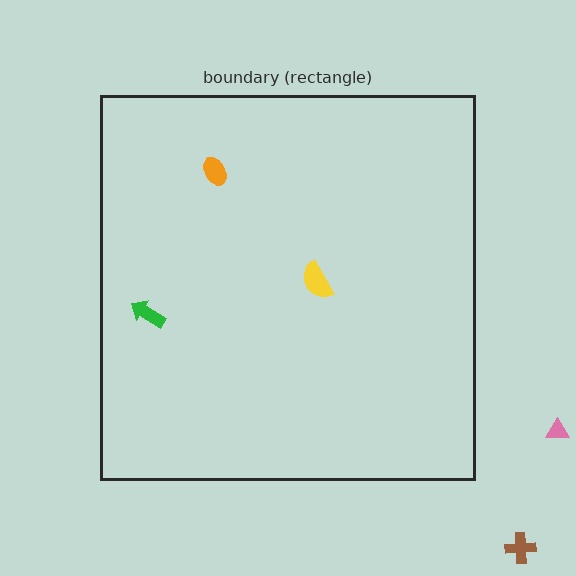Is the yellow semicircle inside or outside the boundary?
Inside.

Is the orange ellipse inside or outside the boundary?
Inside.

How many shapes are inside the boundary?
3 inside, 2 outside.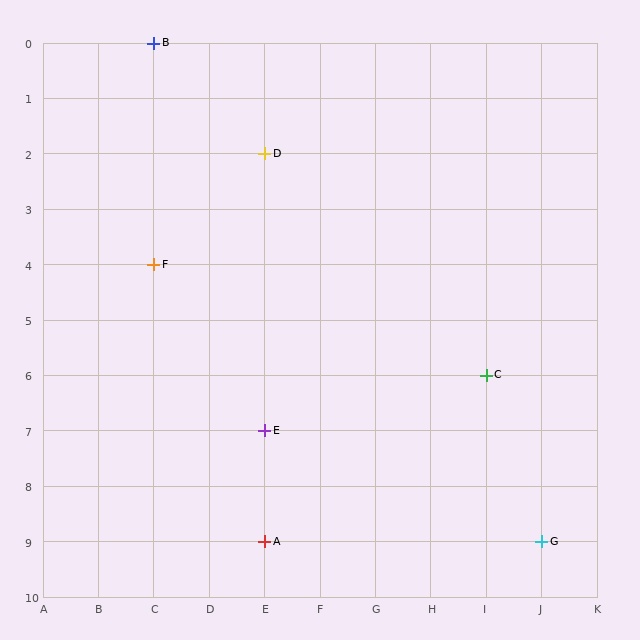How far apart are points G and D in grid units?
Points G and D are 5 columns and 7 rows apart (about 8.6 grid units diagonally).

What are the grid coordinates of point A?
Point A is at grid coordinates (E, 9).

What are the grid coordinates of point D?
Point D is at grid coordinates (E, 2).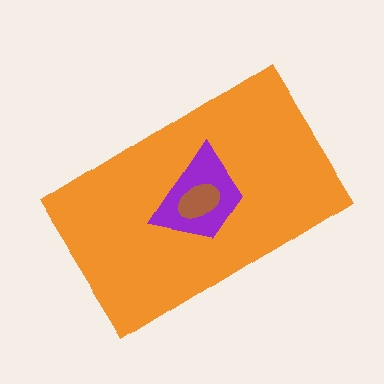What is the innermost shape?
The brown ellipse.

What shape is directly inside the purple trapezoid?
The brown ellipse.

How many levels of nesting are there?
3.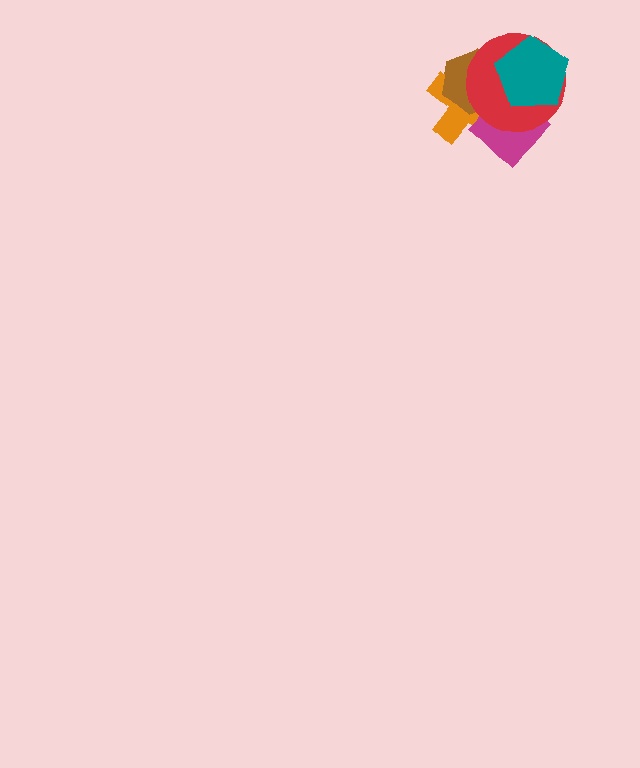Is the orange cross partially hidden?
Yes, it is partially covered by another shape.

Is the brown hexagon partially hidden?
Yes, it is partially covered by another shape.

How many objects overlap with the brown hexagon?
4 objects overlap with the brown hexagon.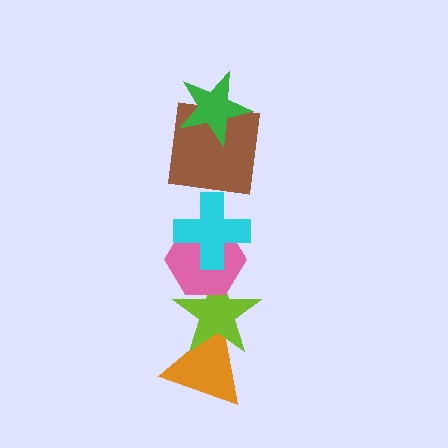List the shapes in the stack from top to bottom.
From top to bottom: the green star, the brown square, the cyan cross, the pink hexagon, the lime star, the orange triangle.